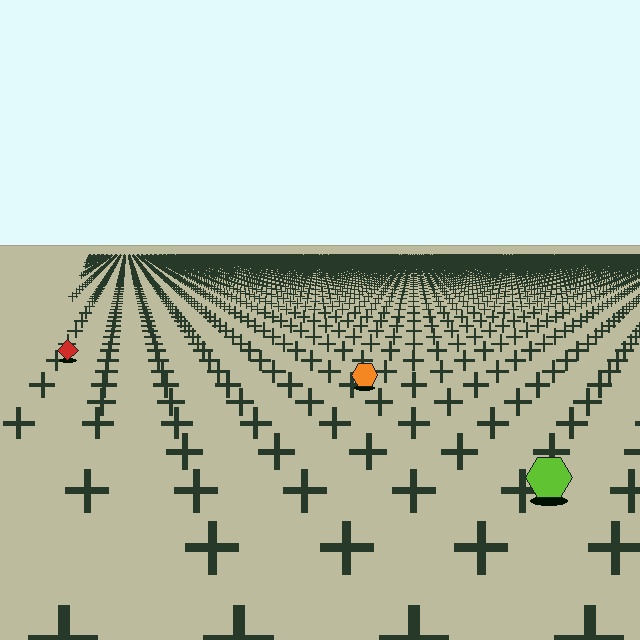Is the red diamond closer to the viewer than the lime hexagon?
No. The lime hexagon is closer — you can tell from the texture gradient: the ground texture is coarser near it.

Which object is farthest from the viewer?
The red diamond is farthest from the viewer. It appears smaller and the ground texture around it is denser.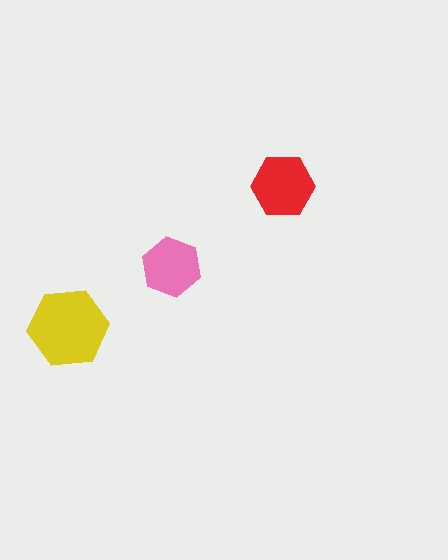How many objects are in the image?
There are 3 objects in the image.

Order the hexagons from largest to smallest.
the yellow one, the red one, the pink one.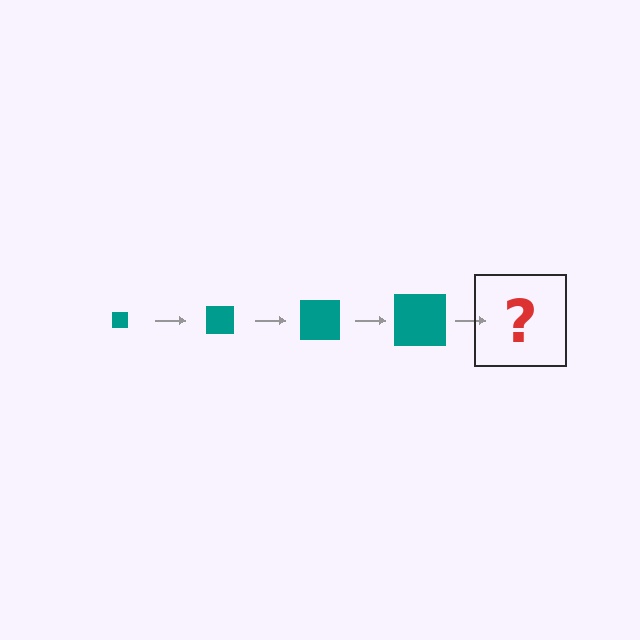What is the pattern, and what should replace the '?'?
The pattern is that the square gets progressively larger each step. The '?' should be a teal square, larger than the previous one.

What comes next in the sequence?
The next element should be a teal square, larger than the previous one.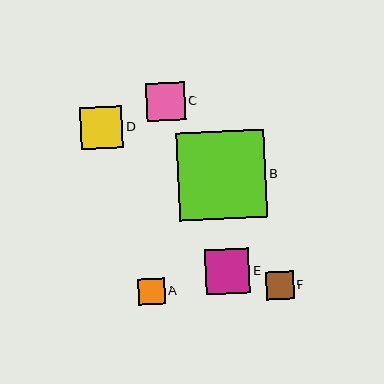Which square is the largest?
Square B is the largest with a size of approximately 88 pixels.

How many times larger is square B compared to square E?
Square B is approximately 2.0 times the size of square E.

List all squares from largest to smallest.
From largest to smallest: B, E, D, C, F, A.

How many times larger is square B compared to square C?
Square B is approximately 2.3 times the size of square C.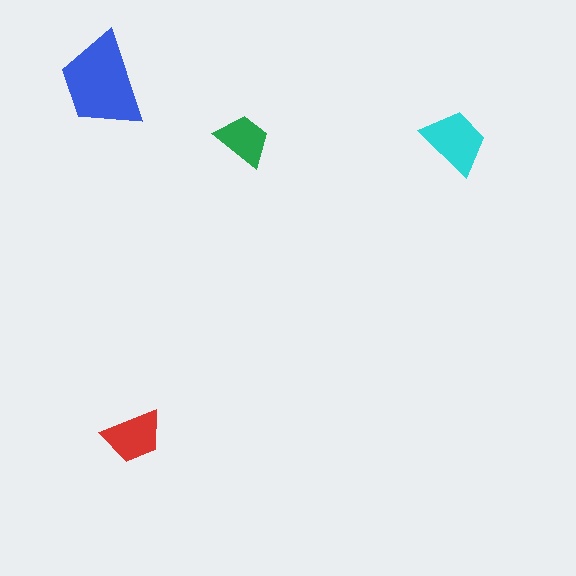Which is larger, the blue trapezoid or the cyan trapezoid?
The blue one.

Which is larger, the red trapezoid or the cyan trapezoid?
The cyan one.